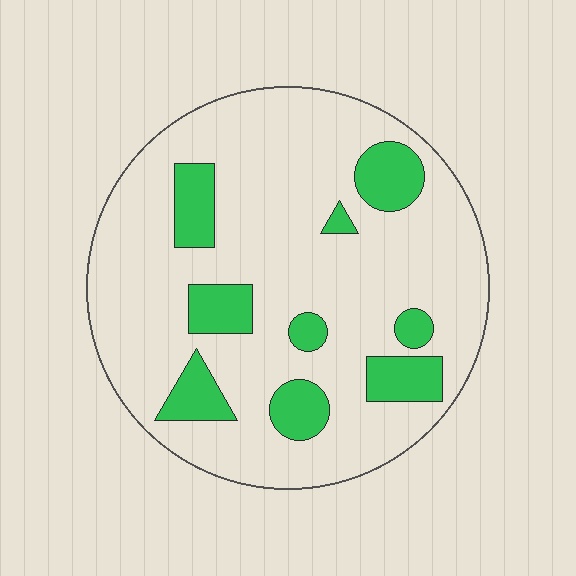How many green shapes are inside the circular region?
9.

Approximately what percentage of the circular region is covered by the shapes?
Approximately 20%.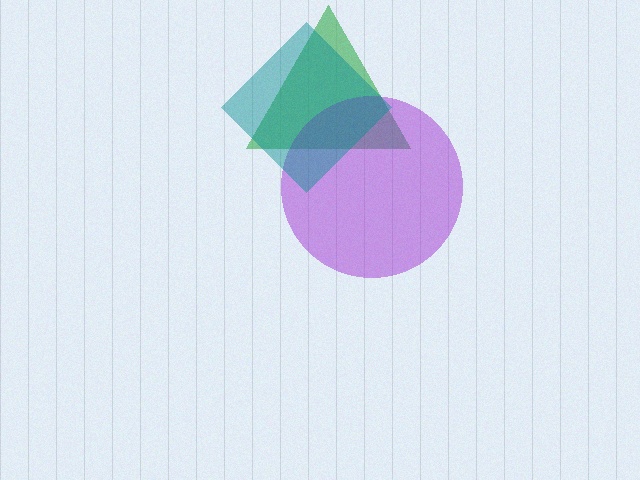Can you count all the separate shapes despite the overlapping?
Yes, there are 3 separate shapes.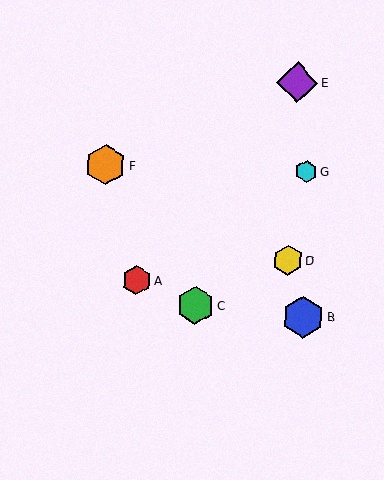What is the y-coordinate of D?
Object D is at y≈260.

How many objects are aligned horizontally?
2 objects (F, G) are aligned horizontally.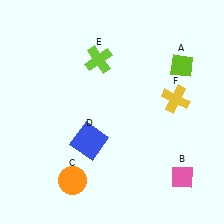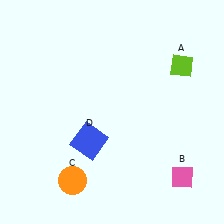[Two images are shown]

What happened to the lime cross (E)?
The lime cross (E) was removed in Image 2. It was in the top-left area of Image 1.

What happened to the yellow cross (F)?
The yellow cross (F) was removed in Image 2. It was in the top-right area of Image 1.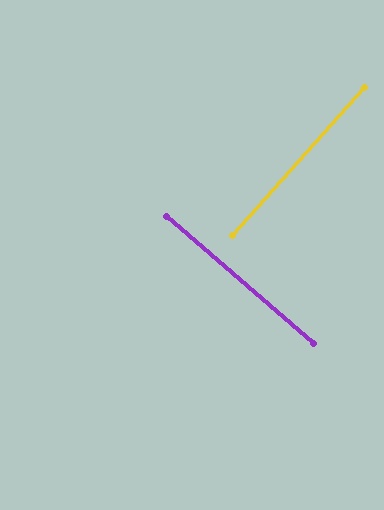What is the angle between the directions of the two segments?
Approximately 89 degrees.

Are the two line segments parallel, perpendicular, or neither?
Perpendicular — they meet at approximately 89°.